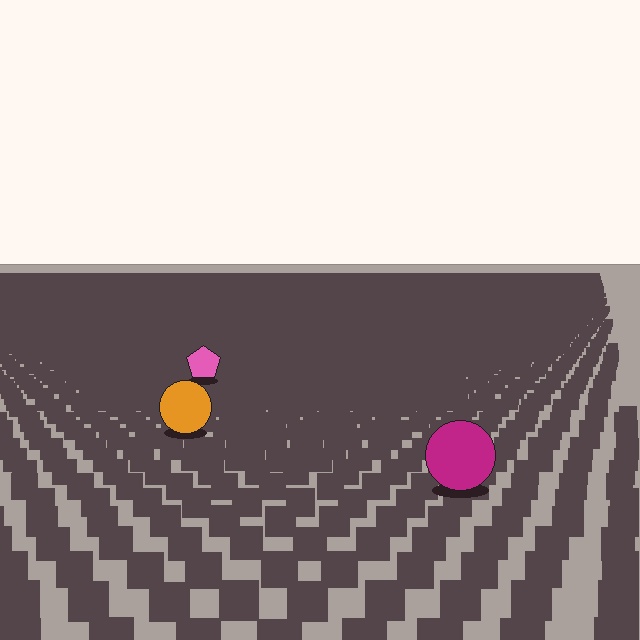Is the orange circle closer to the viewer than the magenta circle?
No. The magenta circle is closer — you can tell from the texture gradient: the ground texture is coarser near it.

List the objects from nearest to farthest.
From nearest to farthest: the magenta circle, the orange circle, the pink pentagon.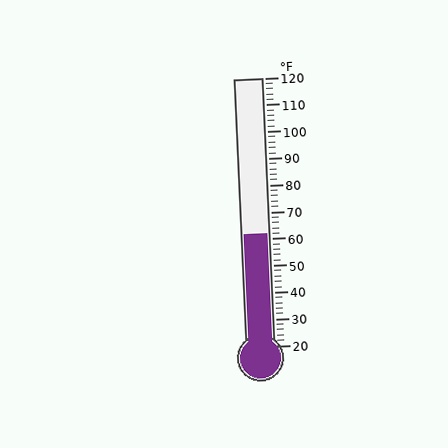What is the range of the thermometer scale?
The thermometer scale ranges from 20°F to 120°F.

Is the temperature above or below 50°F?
The temperature is above 50°F.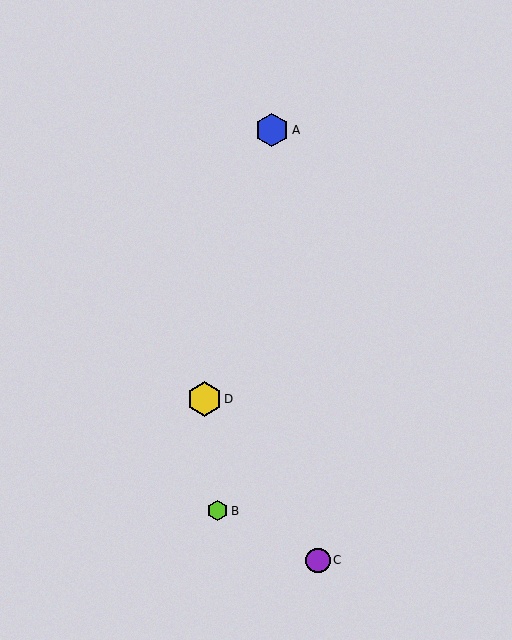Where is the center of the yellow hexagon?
The center of the yellow hexagon is at (204, 399).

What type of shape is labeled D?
Shape D is a yellow hexagon.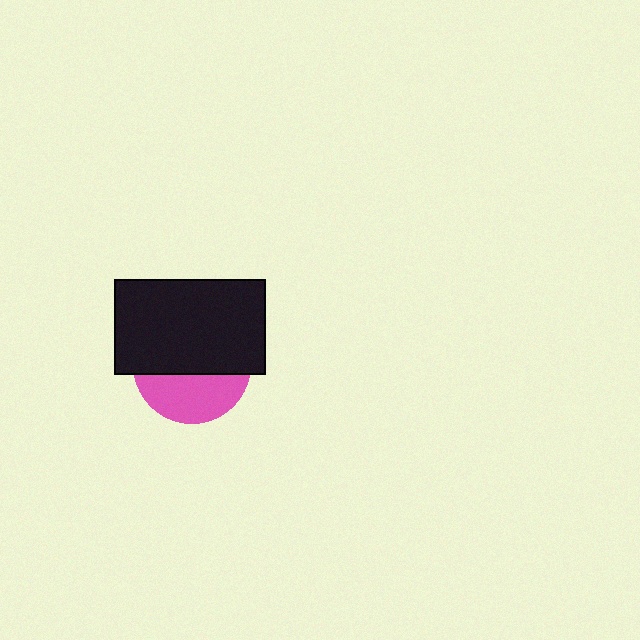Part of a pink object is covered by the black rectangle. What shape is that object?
It is a circle.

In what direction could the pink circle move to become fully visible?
The pink circle could move down. That would shift it out from behind the black rectangle entirely.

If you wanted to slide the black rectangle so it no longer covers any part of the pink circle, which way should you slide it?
Slide it up — that is the most direct way to separate the two shapes.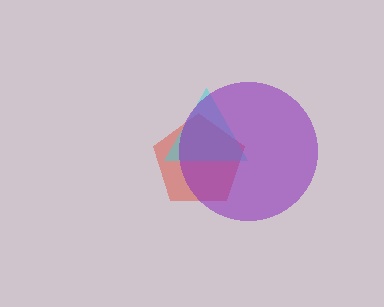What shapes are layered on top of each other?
The layered shapes are: a red pentagon, a cyan triangle, a purple circle.